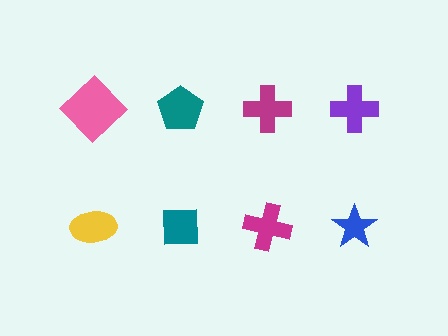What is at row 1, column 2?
A teal pentagon.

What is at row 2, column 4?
A blue star.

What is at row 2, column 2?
A teal square.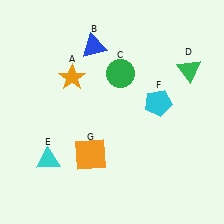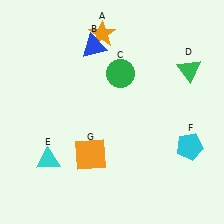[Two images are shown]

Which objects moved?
The objects that moved are: the orange star (A), the cyan pentagon (F).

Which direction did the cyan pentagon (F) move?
The cyan pentagon (F) moved down.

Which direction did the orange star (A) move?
The orange star (A) moved up.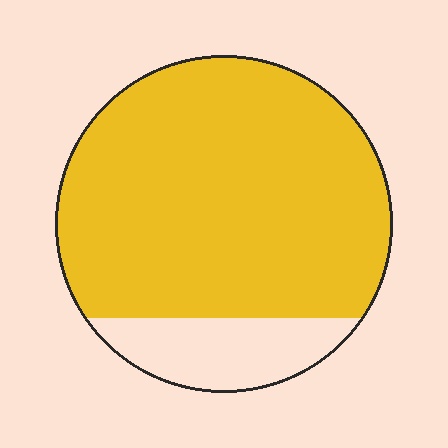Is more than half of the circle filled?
Yes.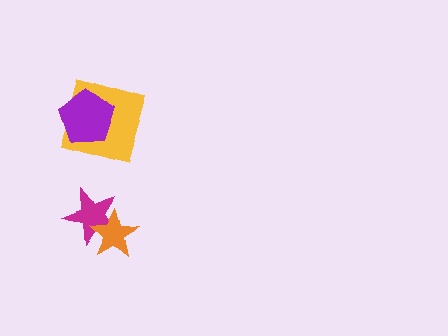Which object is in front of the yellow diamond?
The purple pentagon is in front of the yellow diamond.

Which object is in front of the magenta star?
The orange star is in front of the magenta star.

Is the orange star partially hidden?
No, no other shape covers it.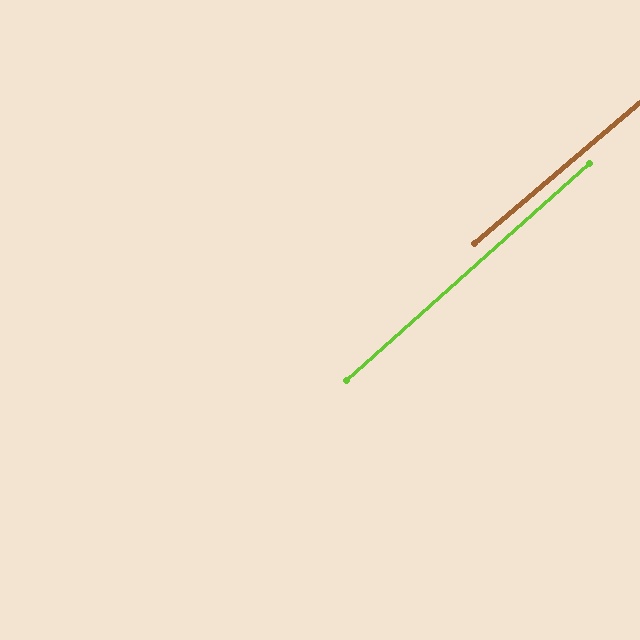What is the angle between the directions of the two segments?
Approximately 1 degree.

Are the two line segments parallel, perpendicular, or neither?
Parallel — their directions differ by only 1.4°.